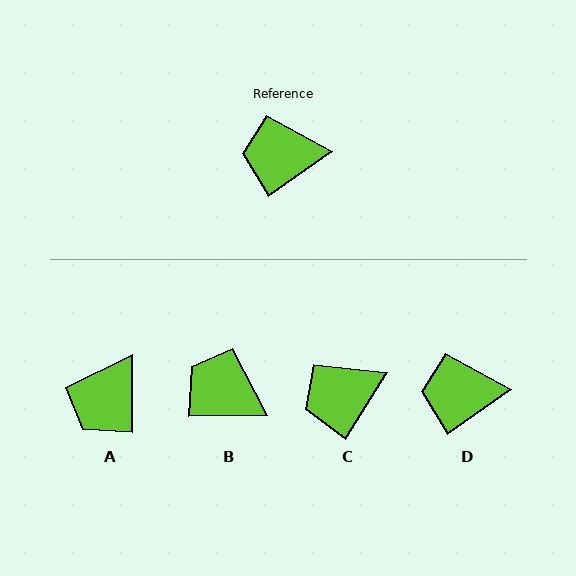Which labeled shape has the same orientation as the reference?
D.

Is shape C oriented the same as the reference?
No, it is off by about 22 degrees.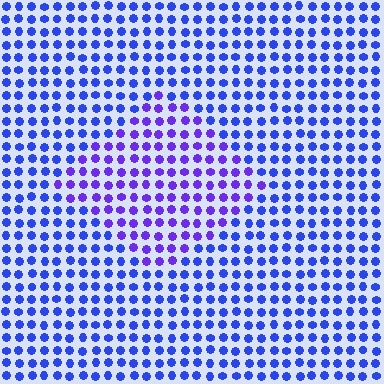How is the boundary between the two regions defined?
The boundary is defined purely by a slight shift in hue (about 29 degrees). Spacing, size, and orientation are identical on both sides.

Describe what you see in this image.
The image is filled with small blue elements in a uniform arrangement. A diamond-shaped region is visible where the elements are tinted to a slightly different hue, forming a subtle color boundary.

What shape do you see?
I see a diamond.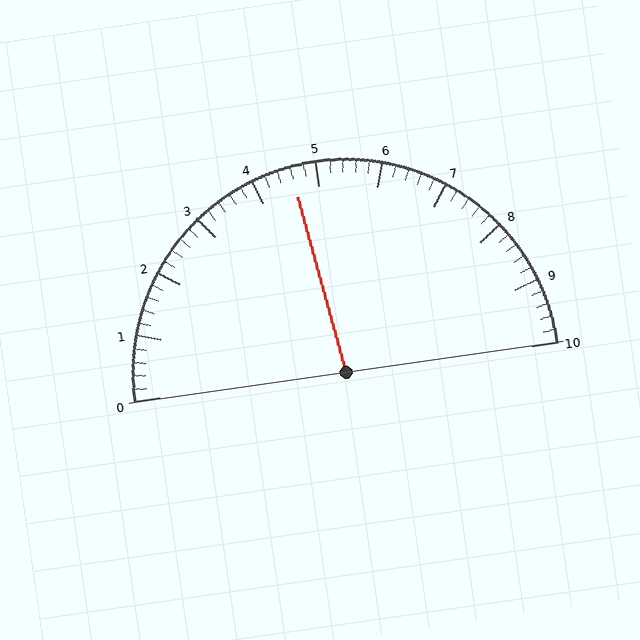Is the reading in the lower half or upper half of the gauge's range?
The reading is in the lower half of the range (0 to 10).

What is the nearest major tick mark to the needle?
The nearest major tick mark is 5.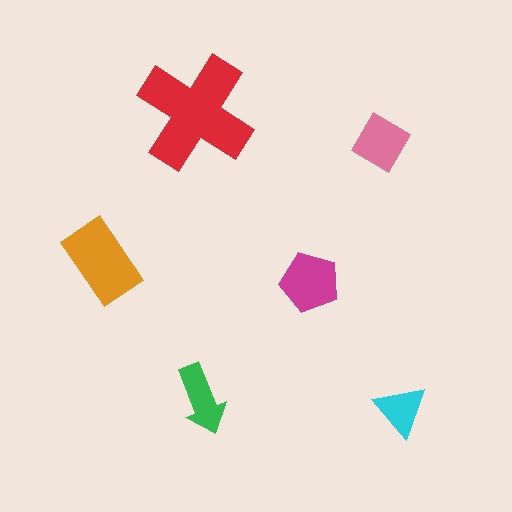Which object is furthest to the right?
The cyan triangle is rightmost.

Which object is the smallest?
The cyan triangle.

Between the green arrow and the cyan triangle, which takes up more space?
The green arrow.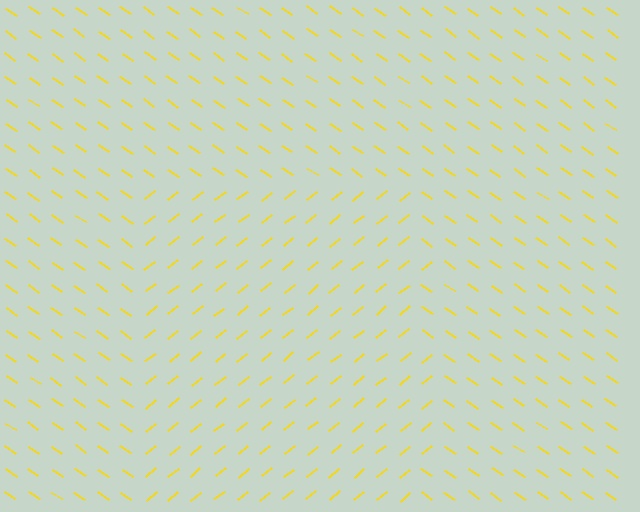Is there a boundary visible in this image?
Yes, there is a texture boundary formed by a change in line orientation.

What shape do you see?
I see a rectangle.